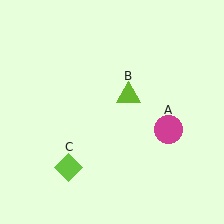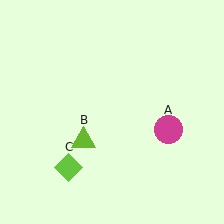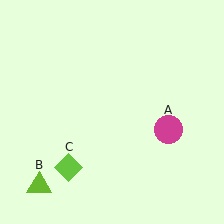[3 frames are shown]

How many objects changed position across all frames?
1 object changed position: lime triangle (object B).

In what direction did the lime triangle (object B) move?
The lime triangle (object B) moved down and to the left.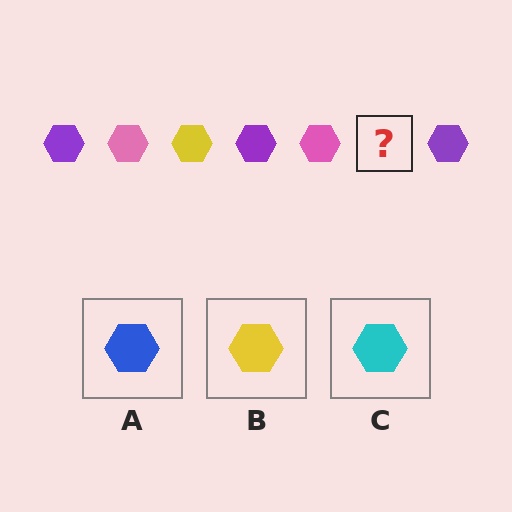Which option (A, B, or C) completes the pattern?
B.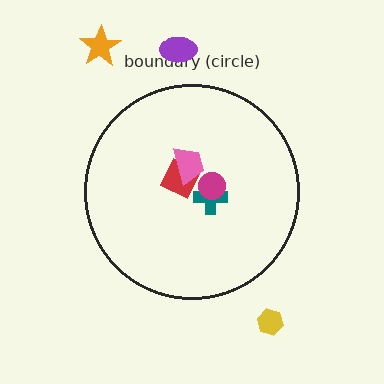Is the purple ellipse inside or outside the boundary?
Outside.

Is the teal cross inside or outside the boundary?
Inside.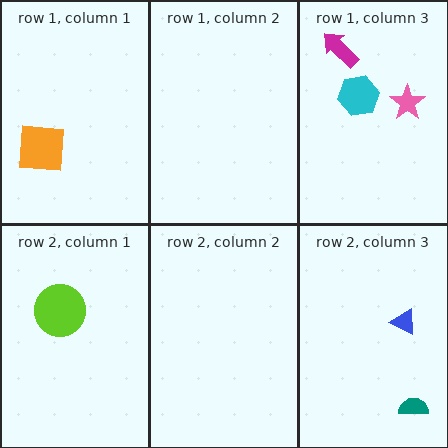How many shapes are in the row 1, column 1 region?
1.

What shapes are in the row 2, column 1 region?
The lime circle.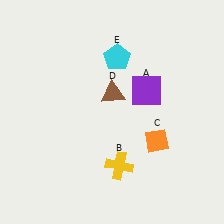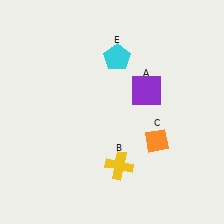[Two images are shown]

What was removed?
The brown triangle (D) was removed in Image 2.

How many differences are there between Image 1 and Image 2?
There is 1 difference between the two images.